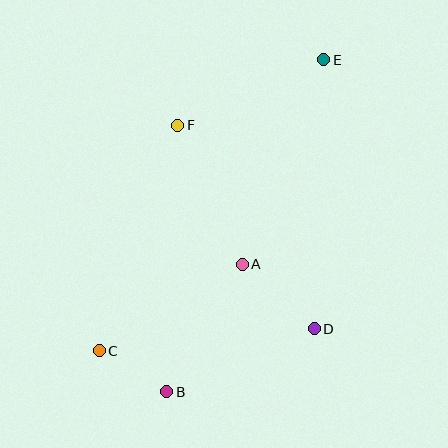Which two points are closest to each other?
Points B and C are closest to each other.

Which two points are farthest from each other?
Points C and E are farthest from each other.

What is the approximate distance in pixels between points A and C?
The distance between A and C is approximately 167 pixels.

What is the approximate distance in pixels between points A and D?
The distance between A and D is approximately 97 pixels.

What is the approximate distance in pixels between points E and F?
The distance between E and F is approximately 160 pixels.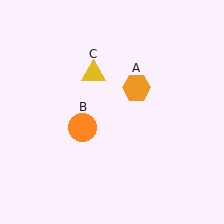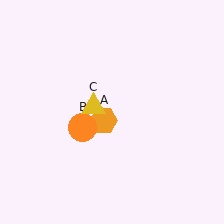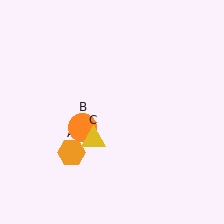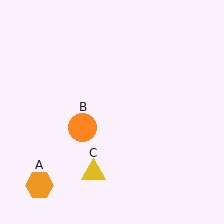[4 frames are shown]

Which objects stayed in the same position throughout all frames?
Orange circle (object B) remained stationary.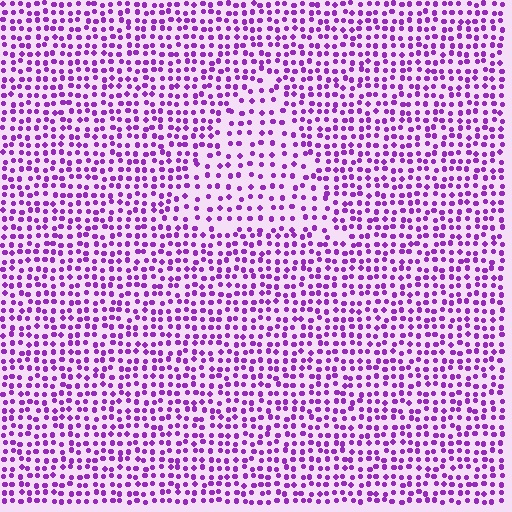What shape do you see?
I see a triangle.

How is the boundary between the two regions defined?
The boundary is defined by a change in element density (approximately 1.7x ratio). All elements are the same color, size, and shape.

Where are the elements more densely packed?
The elements are more densely packed outside the triangle boundary.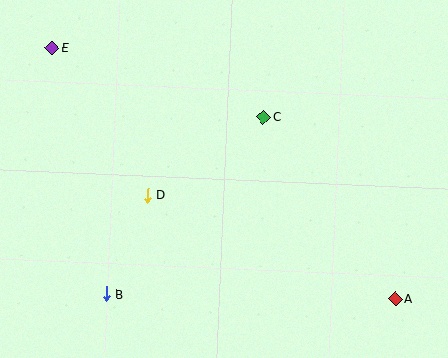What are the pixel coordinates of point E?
Point E is at (52, 48).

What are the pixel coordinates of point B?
Point B is at (106, 294).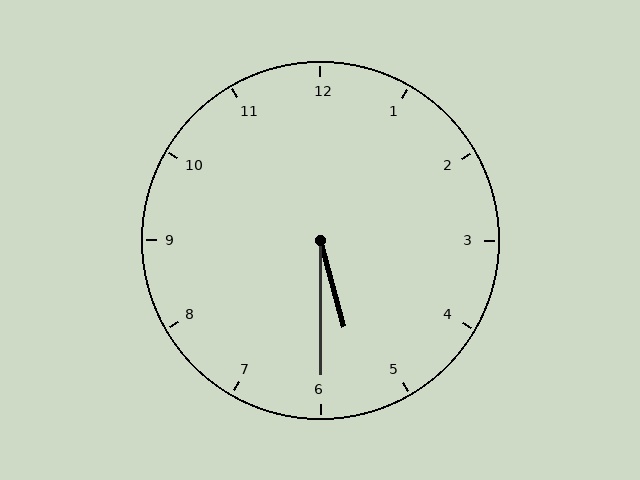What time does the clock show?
5:30.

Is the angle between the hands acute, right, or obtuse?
It is acute.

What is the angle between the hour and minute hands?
Approximately 15 degrees.